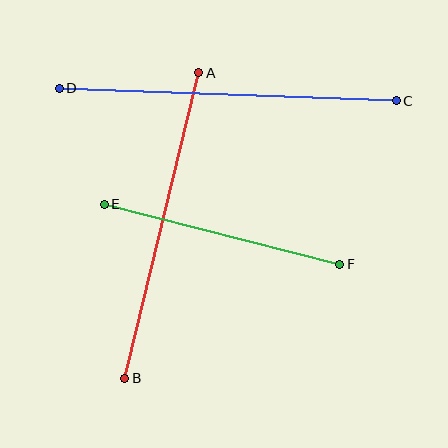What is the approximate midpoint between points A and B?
The midpoint is at approximately (162, 225) pixels.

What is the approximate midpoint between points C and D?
The midpoint is at approximately (228, 95) pixels.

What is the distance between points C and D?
The distance is approximately 337 pixels.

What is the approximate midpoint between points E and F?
The midpoint is at approximately (222, 234) pixels.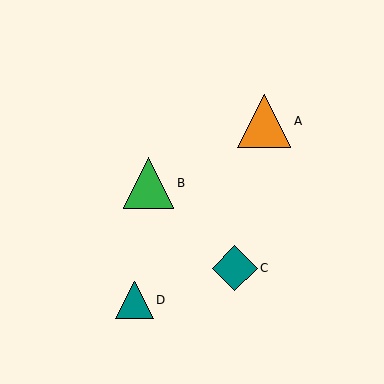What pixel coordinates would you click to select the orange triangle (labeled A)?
Click at (264, 121) to select the orange triangle A.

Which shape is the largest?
The orange triangle (labeled A) is the largest.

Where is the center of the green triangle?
The center of the green triangle is at (148, 183).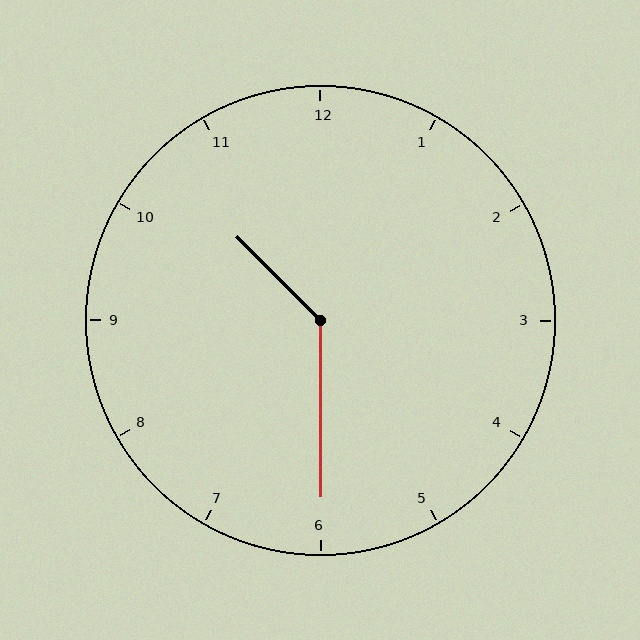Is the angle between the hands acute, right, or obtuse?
It is obtuse.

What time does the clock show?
10:30.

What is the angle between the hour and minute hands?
Approximately 135 degrees.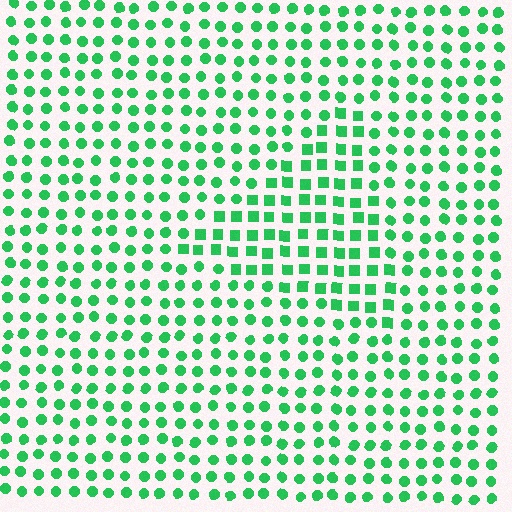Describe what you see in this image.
The image is filled with small green elements arranged in a uniform grid. A triangle-shaped region contains squares, while the surrounding area contains circles. The boundary is defined purely by the change in element shape.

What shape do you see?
I see a triangle.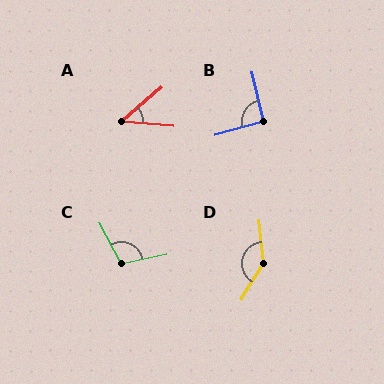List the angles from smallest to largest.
A (45°), B (93°), C (105°), D (143°).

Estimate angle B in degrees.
Approximately 93 degrees.